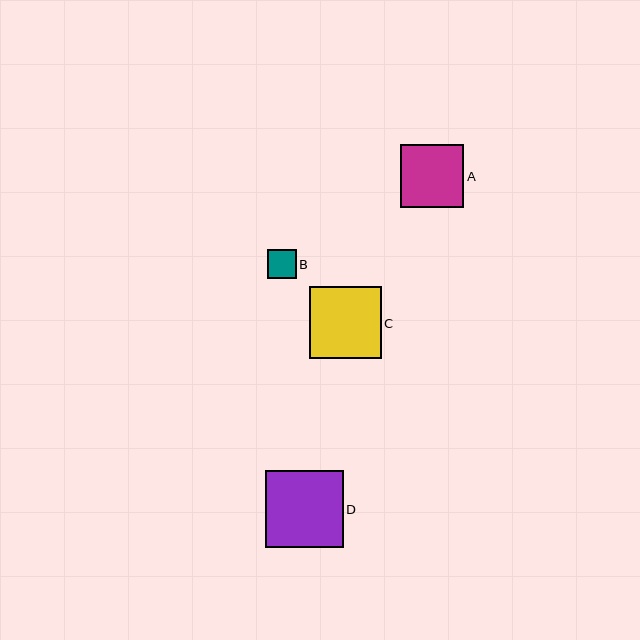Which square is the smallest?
Square B is the smallest with a size of approximately 29 pixels.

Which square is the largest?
Square D is the largest with a size of approximately 78 pixels.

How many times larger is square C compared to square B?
Square C is approximately 2.5 times the size of square B.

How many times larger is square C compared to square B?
Square C is approximately 2.5 times the size of square B.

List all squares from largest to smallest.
From largest to smallest: D, C, A, B.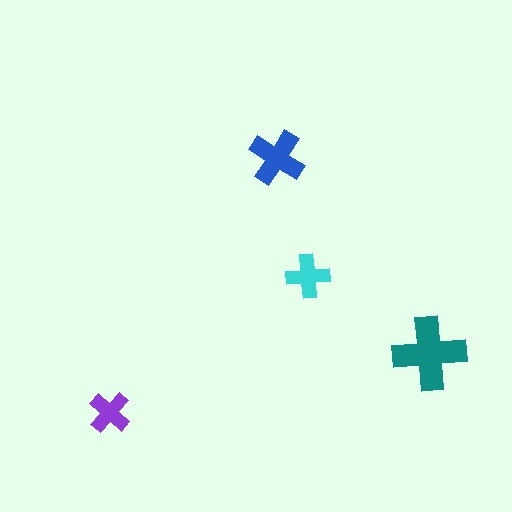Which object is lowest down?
The purple cross is bottommost.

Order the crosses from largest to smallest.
the teal one, the blue one, the cyan one, the purple one.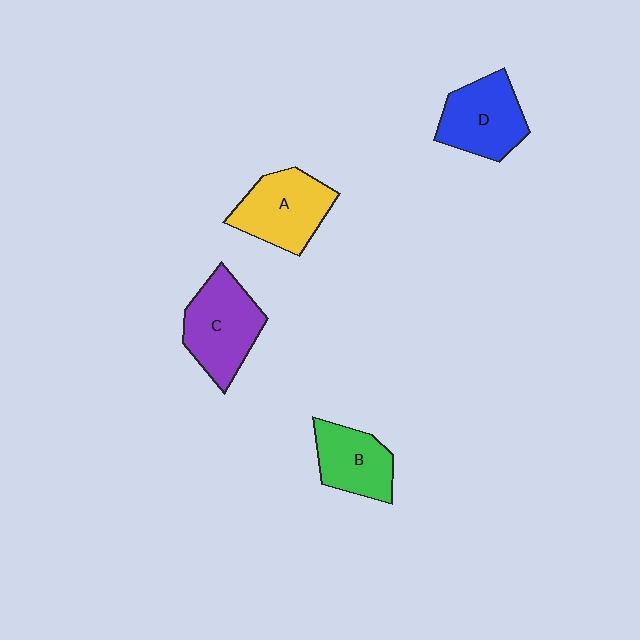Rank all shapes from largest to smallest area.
From largest to smallest: C (purple), A (yellow), D (blue), B (green).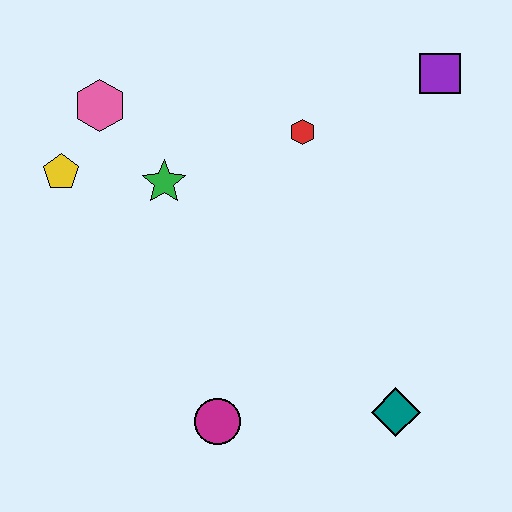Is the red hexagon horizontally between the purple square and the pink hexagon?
Yes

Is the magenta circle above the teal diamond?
No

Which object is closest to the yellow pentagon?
The pink hexagon is closest to the yellow pentagon.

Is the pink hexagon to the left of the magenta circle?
Yes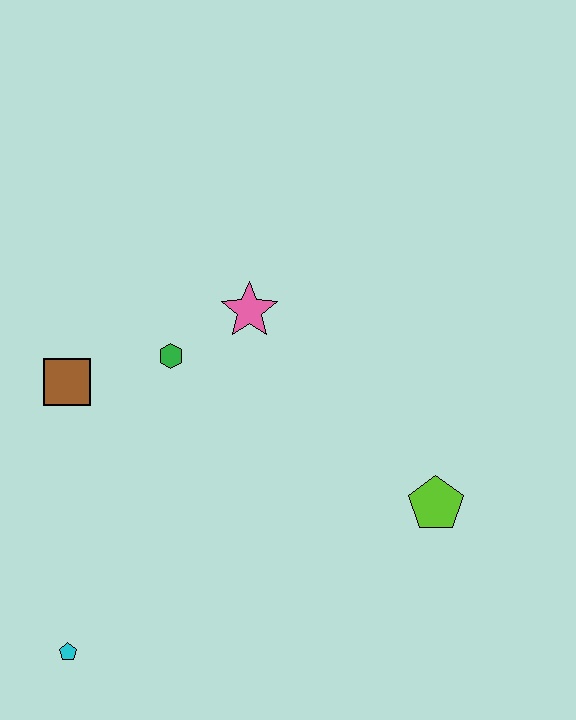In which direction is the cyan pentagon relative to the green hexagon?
The cyan pentagon is below the green hexagon.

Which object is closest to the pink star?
The green hexagon is closest to the pink star.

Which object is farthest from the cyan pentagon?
The lime pentagon is farthest from the cyan pentagon.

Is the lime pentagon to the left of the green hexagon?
No